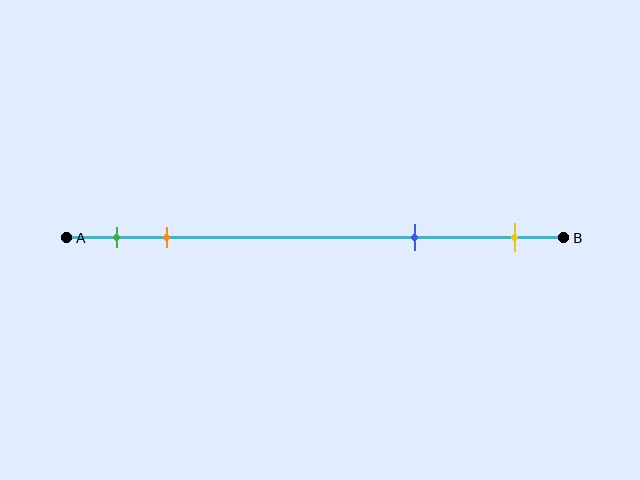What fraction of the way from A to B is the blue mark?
The blue mark is approximately 70% (0.7) of the way from A to B.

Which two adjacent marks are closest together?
The green and orange marks are the closest adjacent pair.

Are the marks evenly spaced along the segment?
No, the marks are not evenly spaced.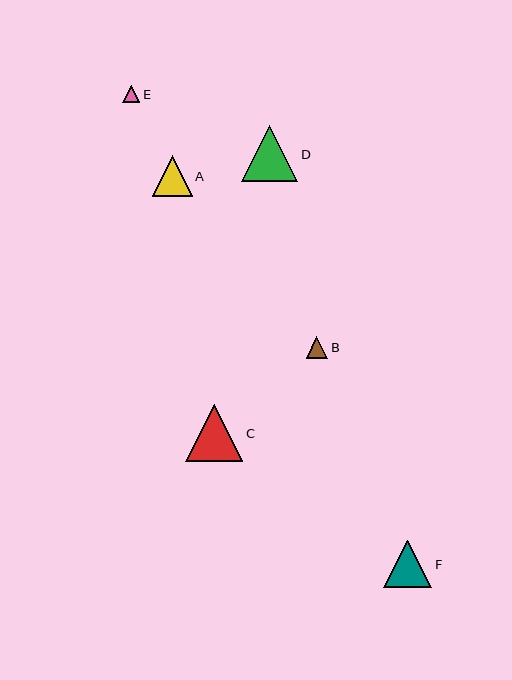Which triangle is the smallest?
Triangle E is the smallest with a size of approximately 17 pixels.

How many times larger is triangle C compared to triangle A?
Triangle C is approximately 1.4 times the size of triangle A.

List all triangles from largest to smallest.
From largest to smallest: C, D, F, A, B, E.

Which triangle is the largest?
Triangle C is the largest with a size of approximately 57 pixels.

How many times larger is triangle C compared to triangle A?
Triangle C is approximately 1.4 times the size of triangle A.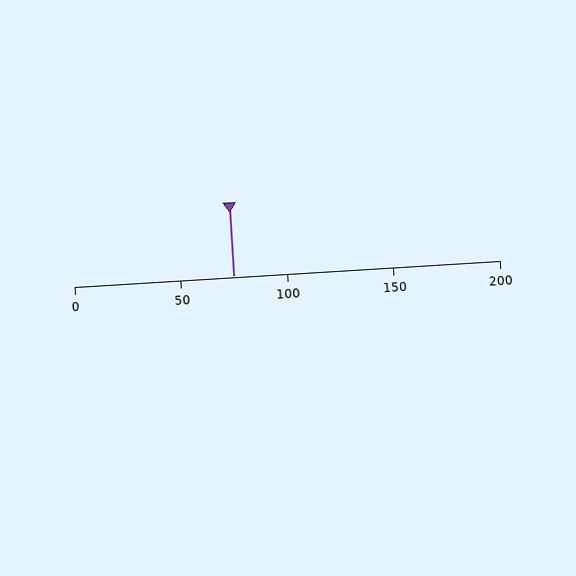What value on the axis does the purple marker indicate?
The marker indicates approximately 75.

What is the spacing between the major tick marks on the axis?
The major ticks are spaced 50 apart.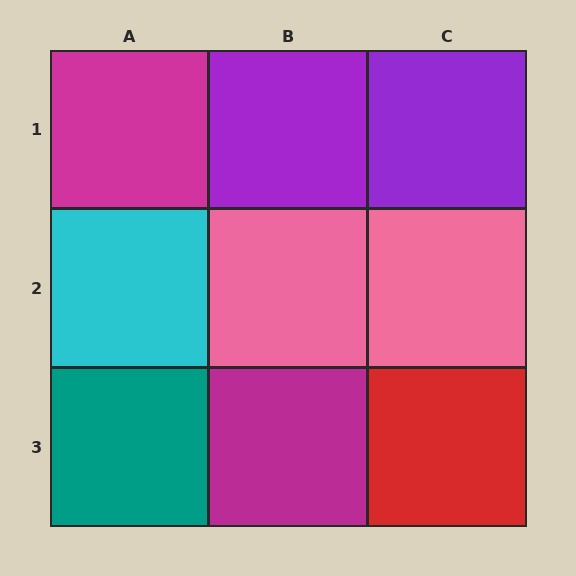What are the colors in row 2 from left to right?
Cyan, pink, pink.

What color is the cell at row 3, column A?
Teal.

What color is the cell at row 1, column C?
Purple.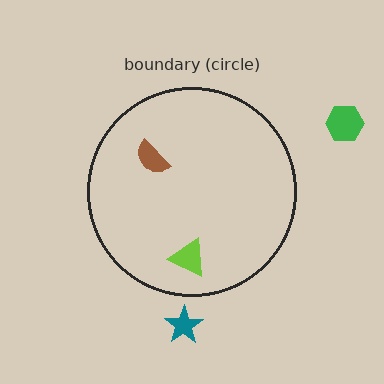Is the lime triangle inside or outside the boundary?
Inside.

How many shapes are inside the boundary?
2 inside, 2 outside.